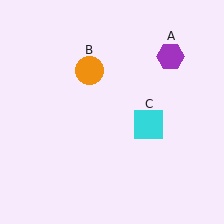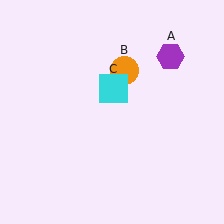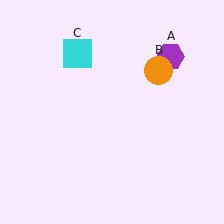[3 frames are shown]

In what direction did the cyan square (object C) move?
The cyan square (object C) moved up and to the left.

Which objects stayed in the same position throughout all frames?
Purple hexagon (object A) remained stationary.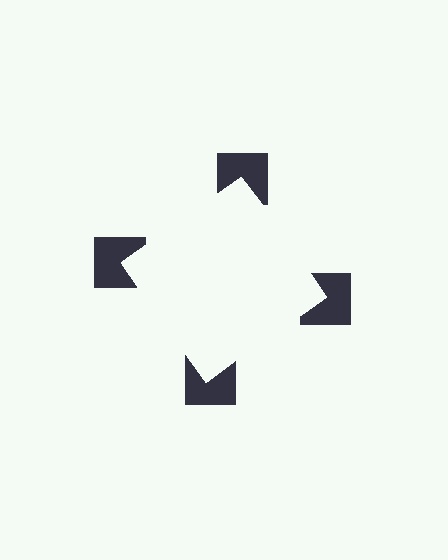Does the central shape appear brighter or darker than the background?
It typically appears slightly brighter than the background, even though no actual brightness change is drawn.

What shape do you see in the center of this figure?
An illusory square — its edges are inferred from the aligned wedge cuts in the notched squares, not physically drawn.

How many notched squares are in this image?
There are 4 — one at each vertex of the illusory square.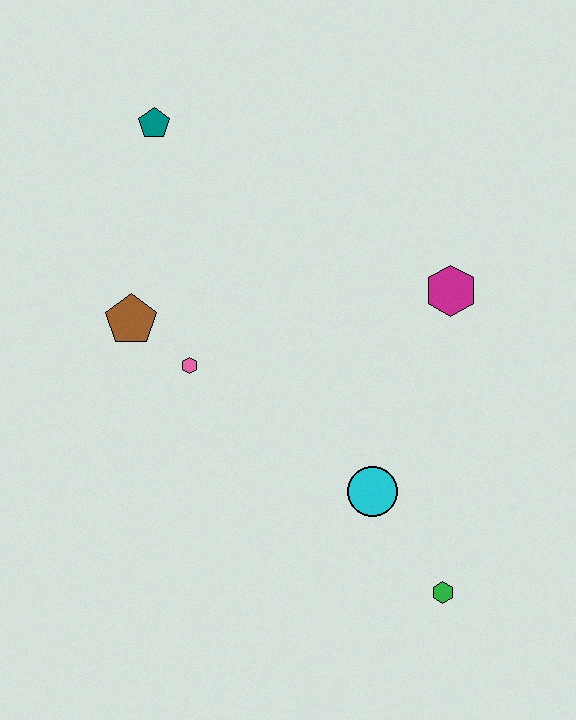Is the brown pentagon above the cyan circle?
Yes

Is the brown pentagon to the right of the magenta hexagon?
No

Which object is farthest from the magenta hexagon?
The teal pentagon is farthest from the magenta hexagon.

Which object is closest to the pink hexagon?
The brown pentagon is closest to the pink hexagon.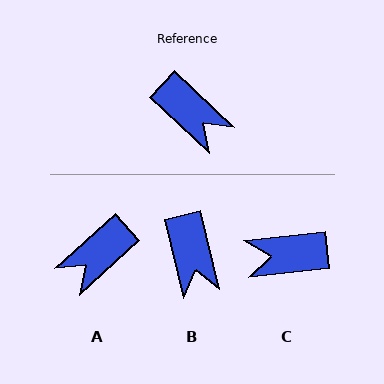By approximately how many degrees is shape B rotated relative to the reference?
Approximately 33 degrees clockwise.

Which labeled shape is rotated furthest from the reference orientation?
C, about 130 degrees away.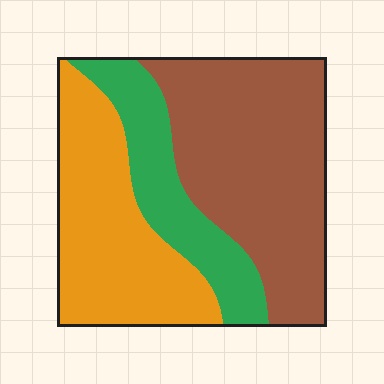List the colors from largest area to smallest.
From largest to smallest: brown, orange, green.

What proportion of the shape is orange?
Orange takes up about one third (1/3) of the shape.